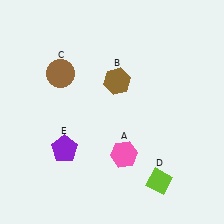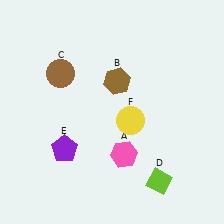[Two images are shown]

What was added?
A yellow circle (F) was added in Image 2.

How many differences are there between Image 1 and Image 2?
There is 1 difference between the two images.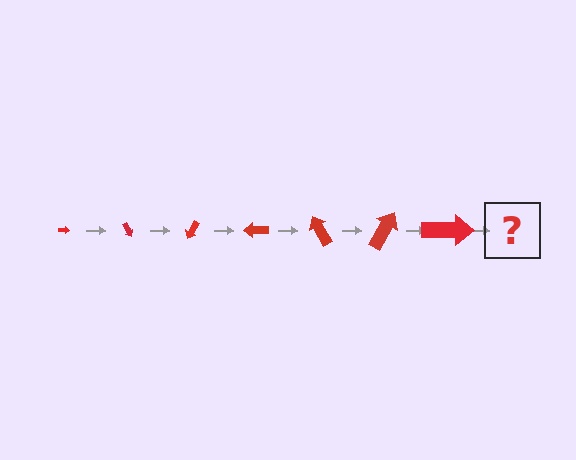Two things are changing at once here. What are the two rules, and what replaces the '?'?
The two rules are that the arrow grows larger each step and it rotates 60 degrees each step. The '?' should be an arrow, larger than the previous one and rotated 420 degrees from the start.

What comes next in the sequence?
The next element should be an arrow, larger than the previous one and rotated 420 degrees from the start.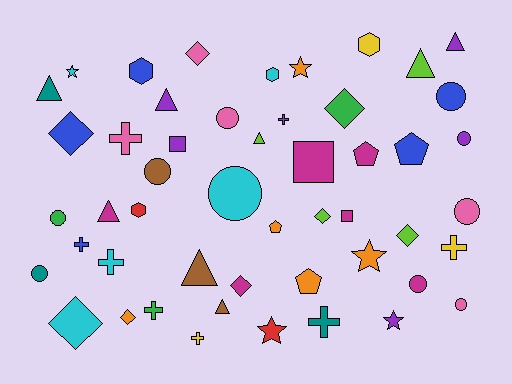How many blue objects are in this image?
There are 5 blue objects.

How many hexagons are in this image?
There are 4 hexagons.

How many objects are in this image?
There are 50 objects.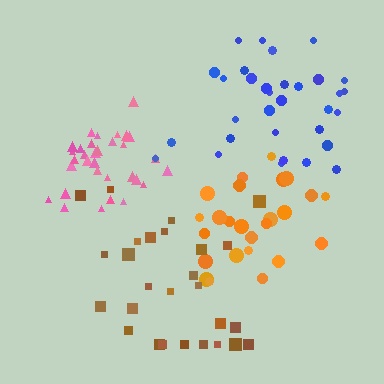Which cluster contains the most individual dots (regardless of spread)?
Pink (32).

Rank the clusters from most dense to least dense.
pink, orange, blue, brown.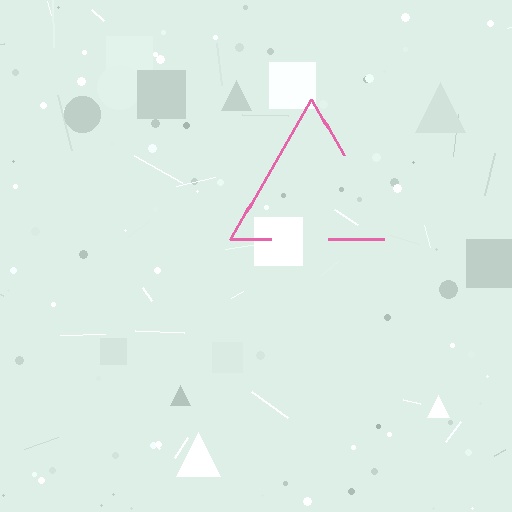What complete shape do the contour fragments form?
The contour fragments form a triangle.